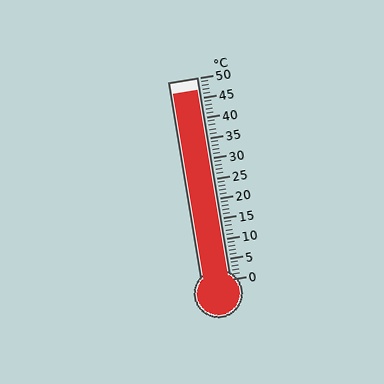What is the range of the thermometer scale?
The thermometer scale ranges from 0°C to 50°C.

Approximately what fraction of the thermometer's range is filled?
The thermometer is filled to approximately 95% of its range.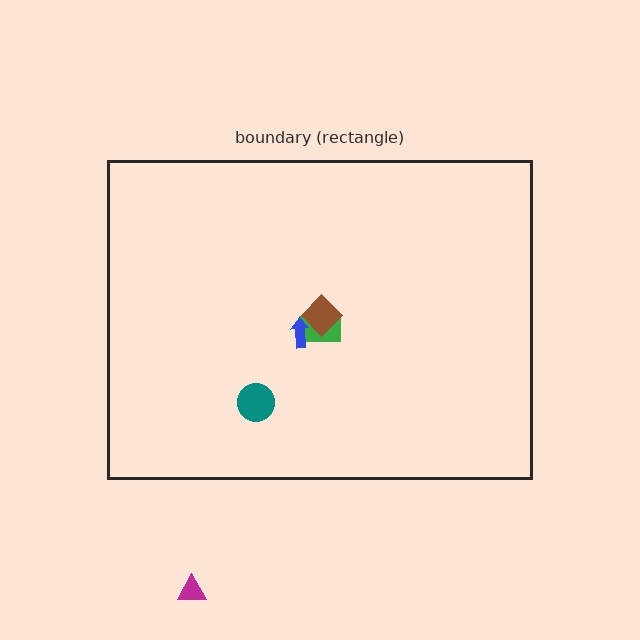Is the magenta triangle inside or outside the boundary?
Outside.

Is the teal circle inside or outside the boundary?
Inside.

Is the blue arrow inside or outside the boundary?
Inside.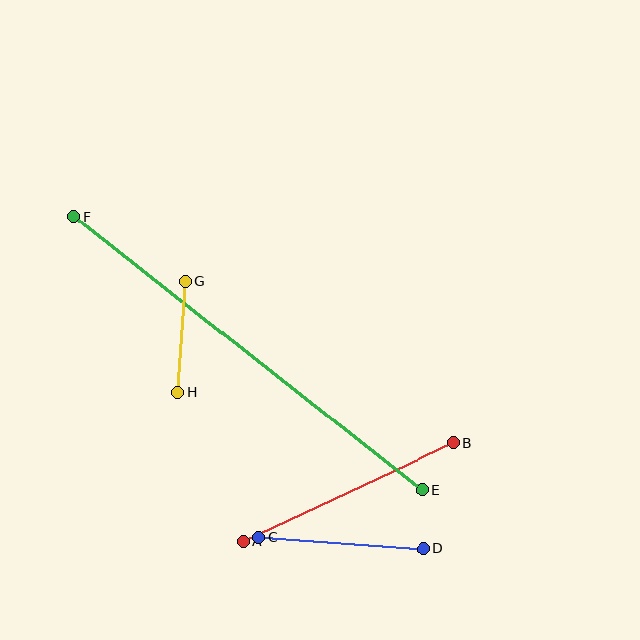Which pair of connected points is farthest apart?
Points E and F are farthest apart.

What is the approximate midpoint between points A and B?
The midpoint is at approximately (348, 492) pixels.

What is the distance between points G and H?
The distance is approximately 111 pixels.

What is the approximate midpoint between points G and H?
The midpoint is at approximately (182, 337) pixels.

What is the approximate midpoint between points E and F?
The midpoint is at approximately (248, 354) pixels.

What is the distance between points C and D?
The distance is approximately 165 pixels.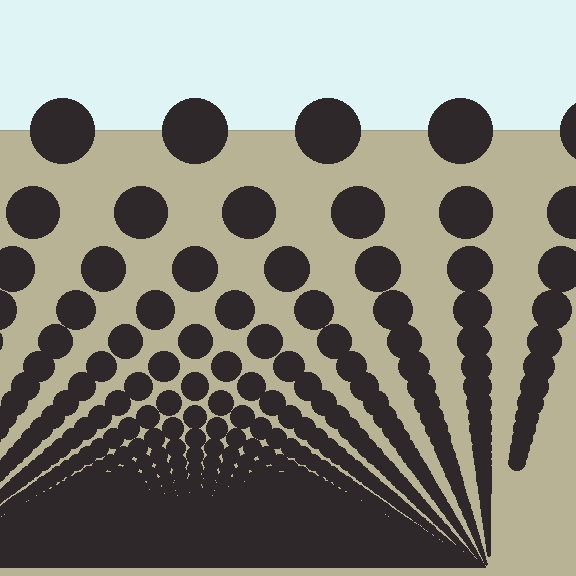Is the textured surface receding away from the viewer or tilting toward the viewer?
The surface appears to tilt toward the viewer. Texture elements get larger and sparser toward the top.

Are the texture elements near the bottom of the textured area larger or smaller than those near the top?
Smaller. The gradient is inverted — elements near the bottom are smaller and denser.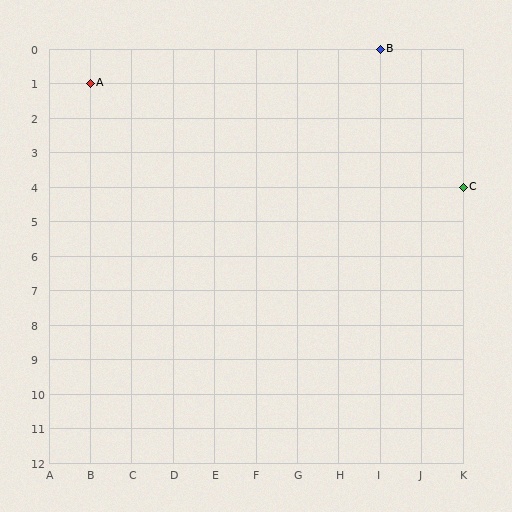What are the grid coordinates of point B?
Point B is at grid coordinates (I, 0).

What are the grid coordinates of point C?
Point C is at grid coordinates (K, 4).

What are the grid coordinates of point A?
Point A is at grid coordinates (B, 1).